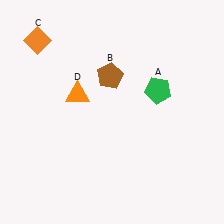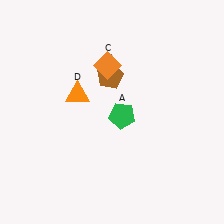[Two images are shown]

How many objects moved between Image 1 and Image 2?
2 objects moved between the two images.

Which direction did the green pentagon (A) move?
The green pentagon (A) moved left.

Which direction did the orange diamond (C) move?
The orange diamond (C) moved right.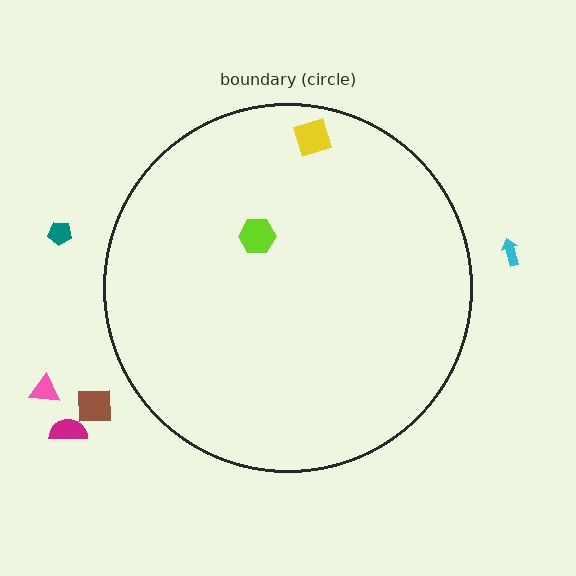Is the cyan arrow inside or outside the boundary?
Outside.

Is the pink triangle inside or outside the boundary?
Outside.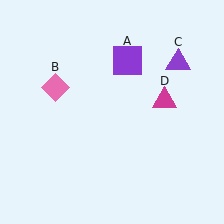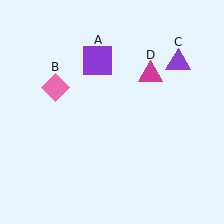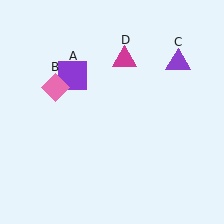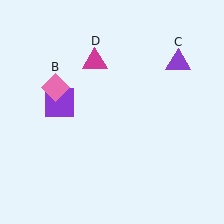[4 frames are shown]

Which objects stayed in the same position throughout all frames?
Pink diamond (object B) and purple triangle (object C) remained stationary.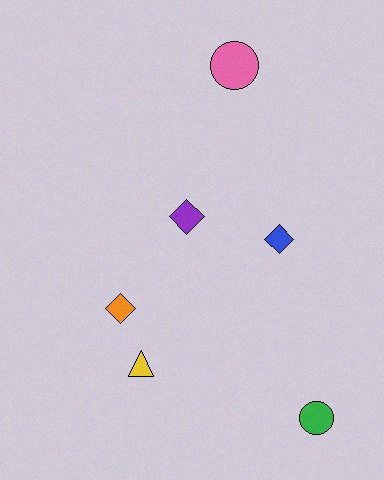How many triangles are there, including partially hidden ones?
There is 1 triangle.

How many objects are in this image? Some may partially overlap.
There are 6 objects.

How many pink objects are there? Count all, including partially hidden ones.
There is 1 pink object.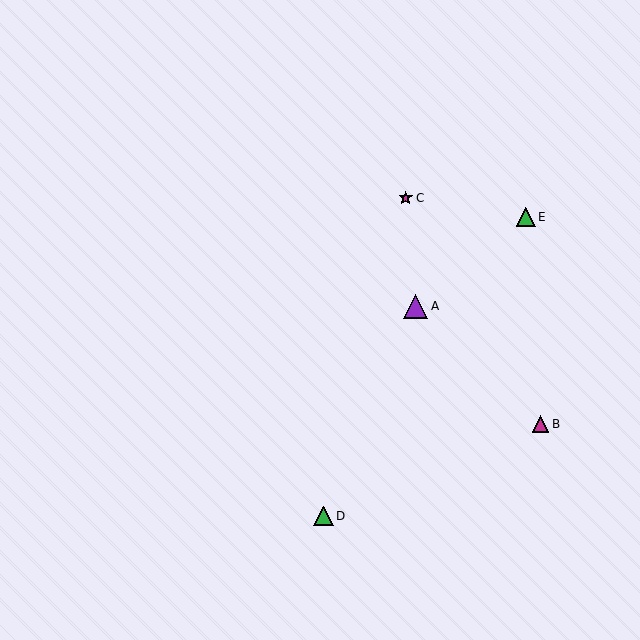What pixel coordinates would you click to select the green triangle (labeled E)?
Click at (526, 217) to select the green triangle E.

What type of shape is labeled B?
Shape B is a magenta triangle.